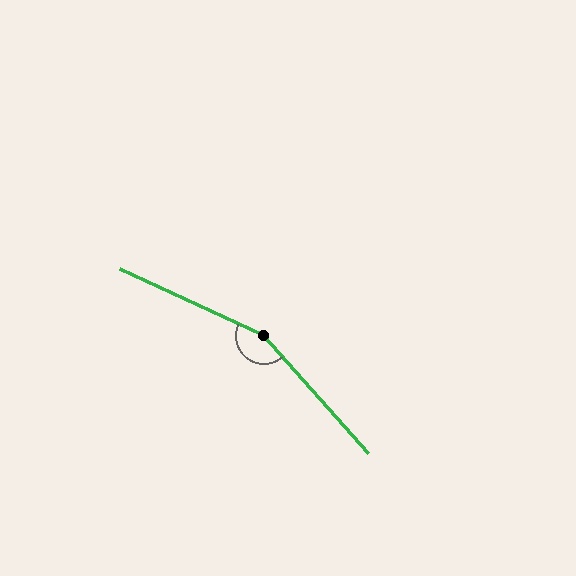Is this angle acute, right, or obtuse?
It is obtuse.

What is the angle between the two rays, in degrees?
Approximately 156 degrees.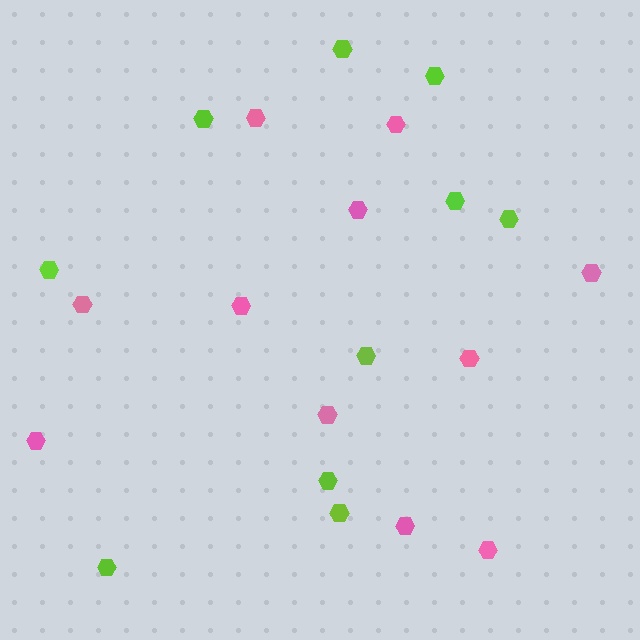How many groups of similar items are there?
There are 2 groups: one group of lime hexagons (10) and one group of pink hexagons (11).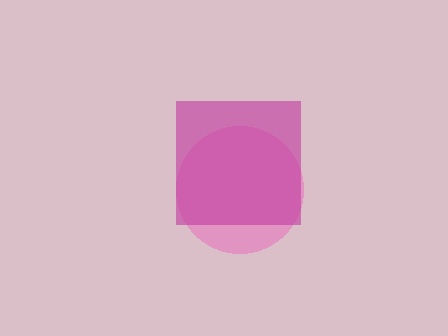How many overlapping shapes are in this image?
There are 2 overlapping shapes in the image.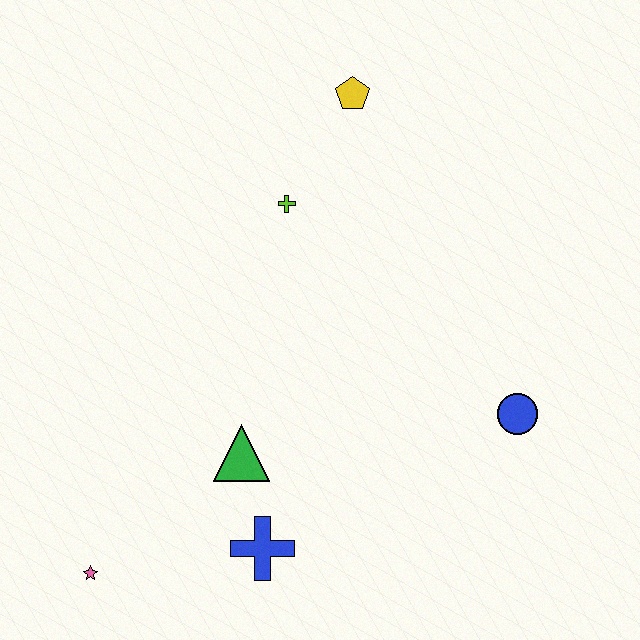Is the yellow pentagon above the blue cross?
Yes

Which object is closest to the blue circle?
The green triangle is closest to the blue circle.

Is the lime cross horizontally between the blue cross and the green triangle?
No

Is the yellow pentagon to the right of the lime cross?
Yes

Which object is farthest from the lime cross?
The pink star is farthest from the lime cross.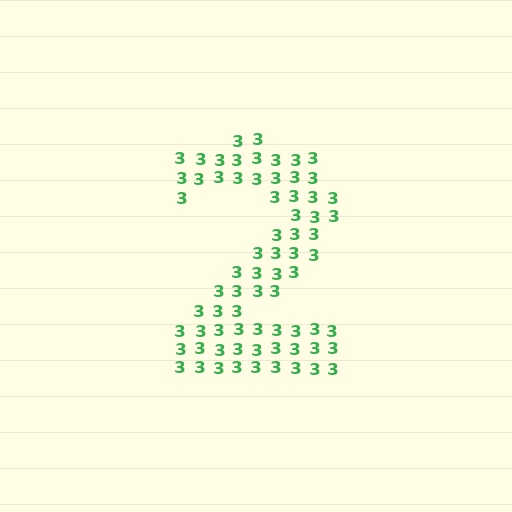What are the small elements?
The small elements are digit 3's.